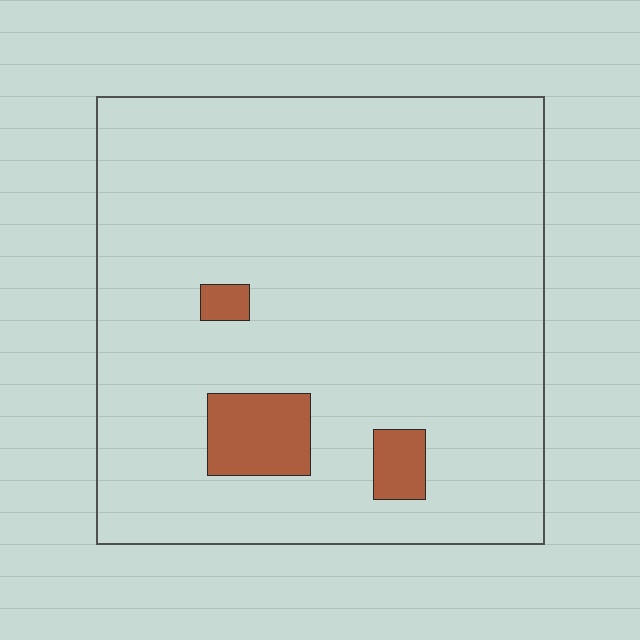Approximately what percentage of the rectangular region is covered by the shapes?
Approximately 5%.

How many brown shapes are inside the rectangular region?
3.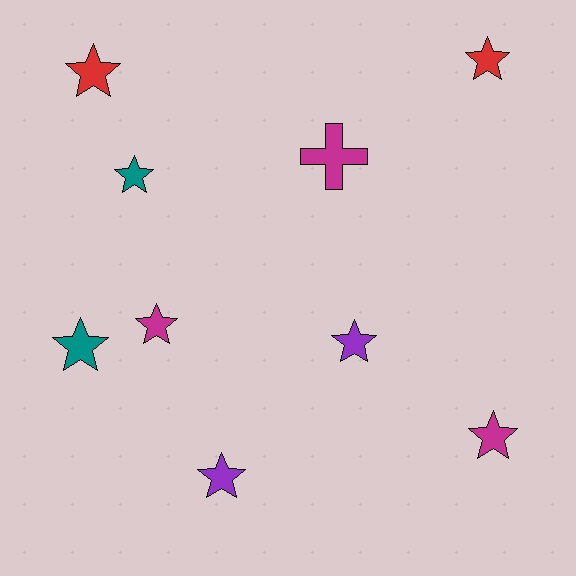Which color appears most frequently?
Magenta, with 3 objects.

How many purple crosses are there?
There are no purple crosses.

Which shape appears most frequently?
Star, with 8 objects.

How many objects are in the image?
There are 9 objects.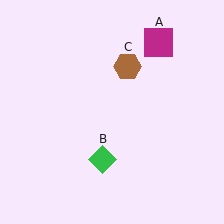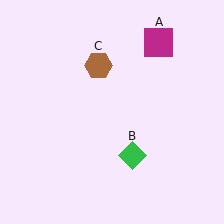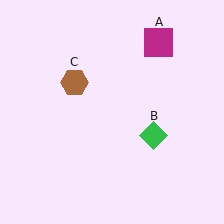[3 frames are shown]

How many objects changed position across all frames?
2 objects changed position: green diamond (object B), brown hexagon (object C).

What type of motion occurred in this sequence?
The green diamond (object B), brown hexagon (object C) rotated counterclockwise around the center of the scene.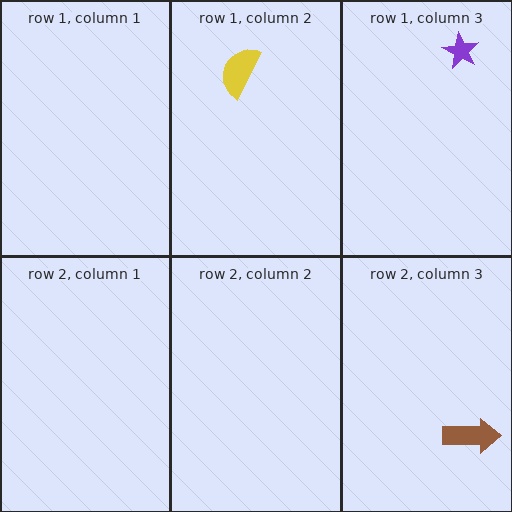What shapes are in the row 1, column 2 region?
The yellow semicircle.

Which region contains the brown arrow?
The row 2, column 3 region.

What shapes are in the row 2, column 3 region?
The brown arrow.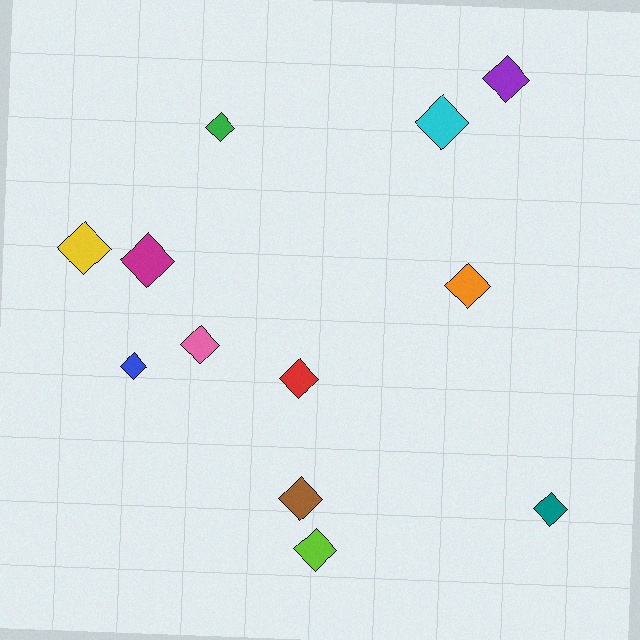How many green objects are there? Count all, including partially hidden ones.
There is 1 green object.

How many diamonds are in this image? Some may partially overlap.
There are 12 diamonds.